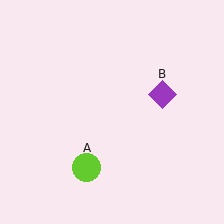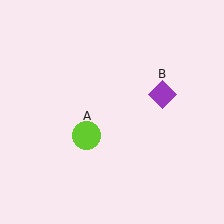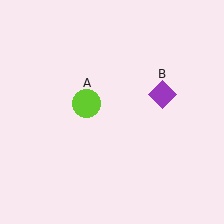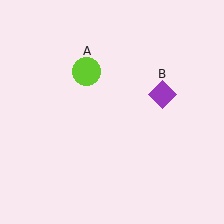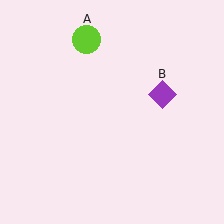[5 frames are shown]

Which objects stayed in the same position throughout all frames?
Purple diamond (object B) remained stationary.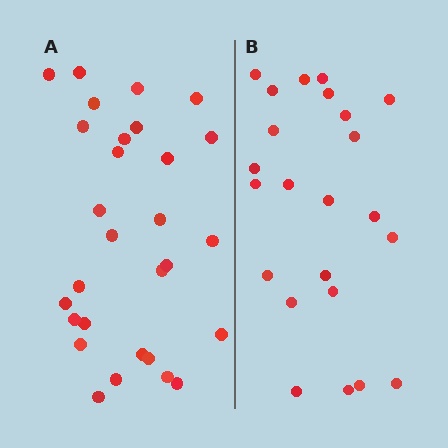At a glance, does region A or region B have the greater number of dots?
Region A (the left region) has more dots.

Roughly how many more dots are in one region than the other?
Region A has about 6 more dots than region B.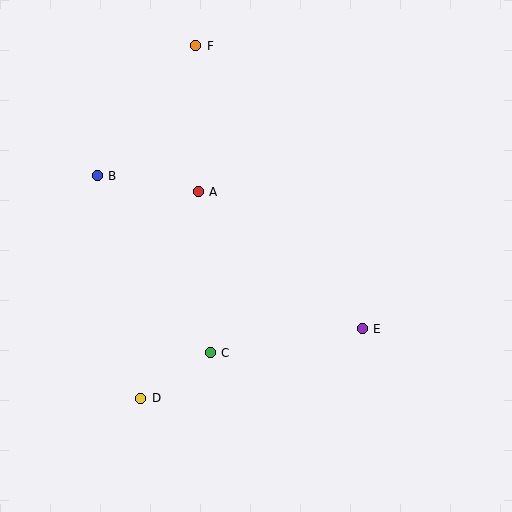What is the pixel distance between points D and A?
The distance between D and A is 214 pixels.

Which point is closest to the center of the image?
Point A at (198, 192) is closest to the center.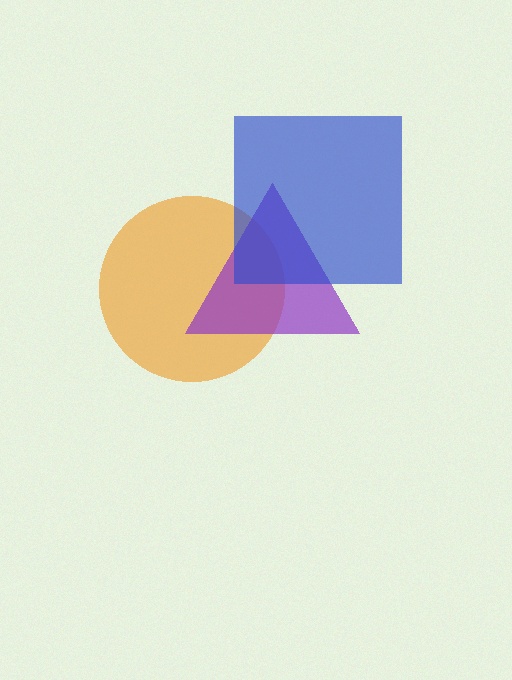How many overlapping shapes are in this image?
There are 3 overlapping shapes in the image.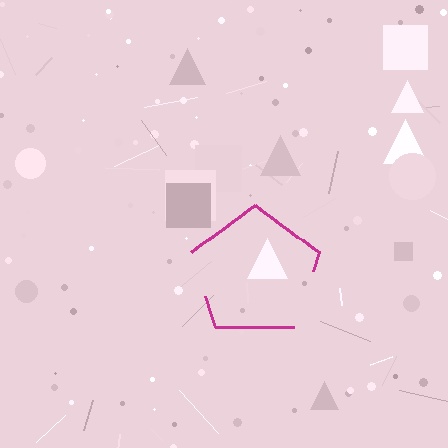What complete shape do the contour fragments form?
The contour fragments form a pentagon.